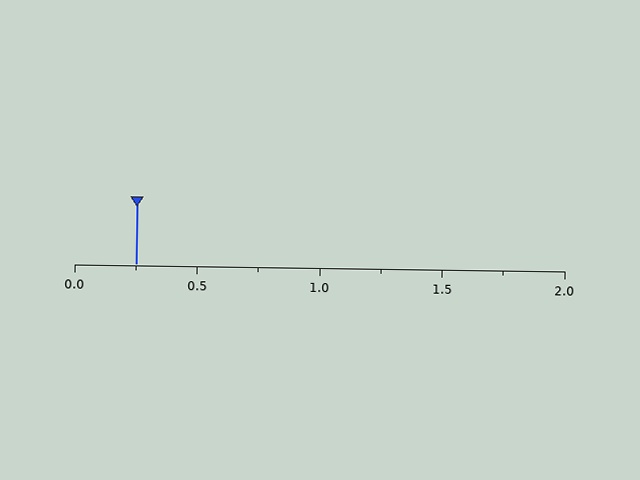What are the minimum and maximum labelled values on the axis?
The axis runs from 0.0 to 2.0.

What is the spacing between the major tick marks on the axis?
The major ticks are spaced 0.5 apart.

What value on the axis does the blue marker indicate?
The marker indicates approximately 0.25.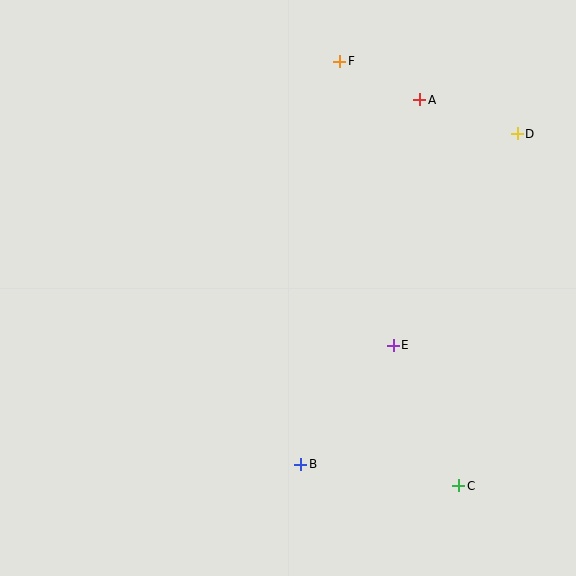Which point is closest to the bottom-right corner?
Point C is closest to the bottom-right corner.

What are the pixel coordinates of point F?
Point F is at (340, 61).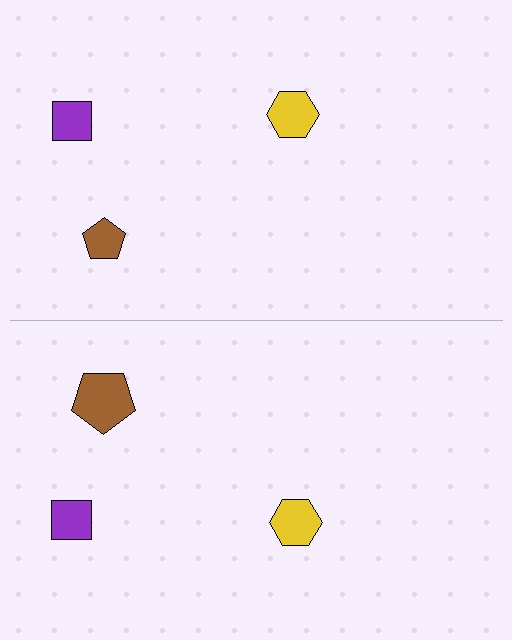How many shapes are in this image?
There are 6 shapes in this image.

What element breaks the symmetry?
The brown pentagon on the bottom side has a different size than its mirror counterpart.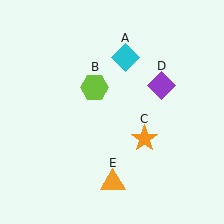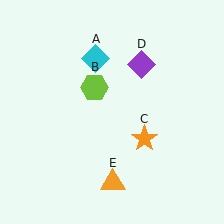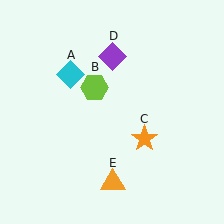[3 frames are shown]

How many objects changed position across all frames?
2 objects changed position: cyan diamond (object A), purple diamond (object D).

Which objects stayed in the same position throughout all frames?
Lime hexagon (object B) and orange star (object C) and orange triangle (object E) remained stationary.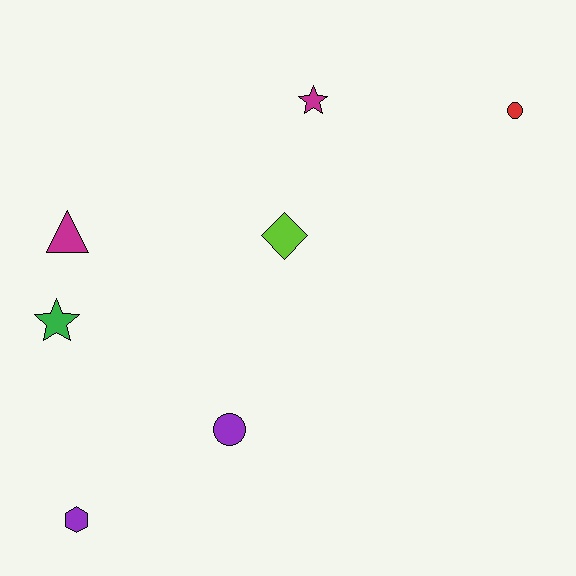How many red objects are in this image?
There is 1 red object.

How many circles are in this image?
There are 2 circles.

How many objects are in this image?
There are 7 objects.